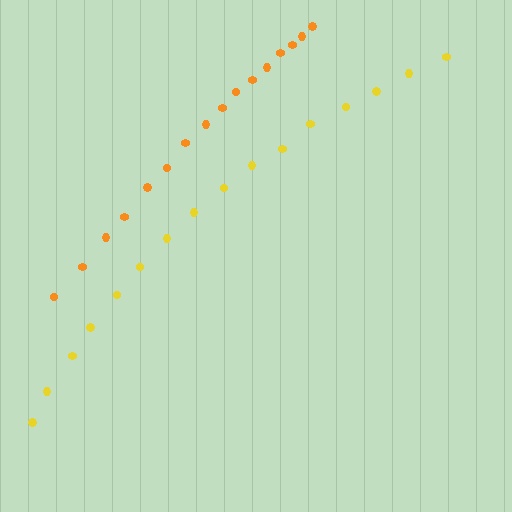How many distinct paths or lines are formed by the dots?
There are 2 distinct paths.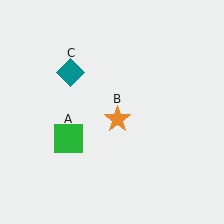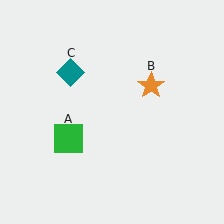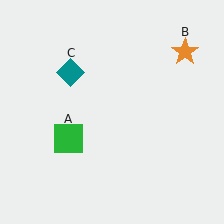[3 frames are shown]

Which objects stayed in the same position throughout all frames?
Green square (object A) and teal diamond (object C) remained stationary.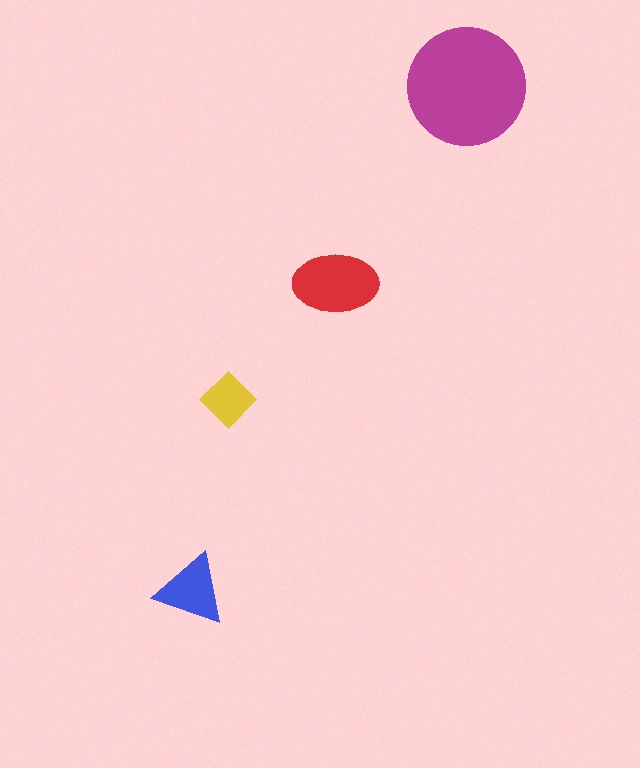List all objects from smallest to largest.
The yellow diamond, the blue triangle, the red ellipse, the magenta circle.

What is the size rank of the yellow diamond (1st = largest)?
4th.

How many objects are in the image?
There are 4 objects in the image.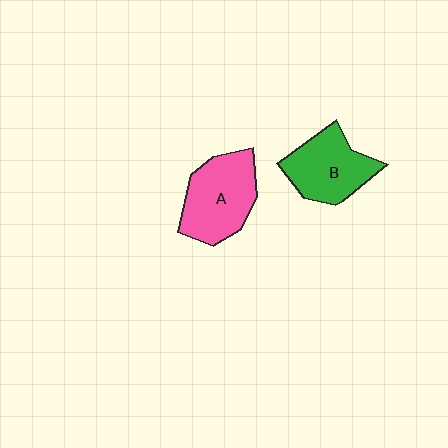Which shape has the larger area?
Shape A (pink).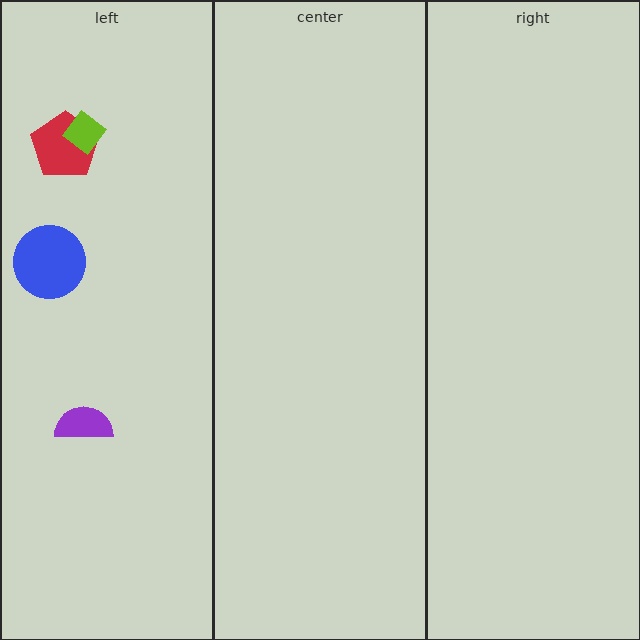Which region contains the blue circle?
The left region.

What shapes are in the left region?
The blue circle, the purple semicircle, the red pentagon, the lime diamond.